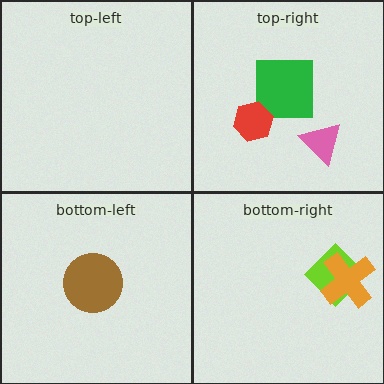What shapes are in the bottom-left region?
The brown circle.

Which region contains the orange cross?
The bottom-right region.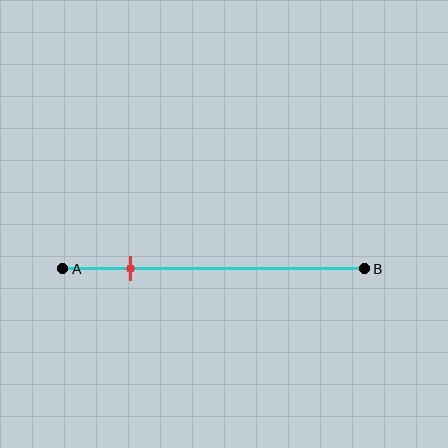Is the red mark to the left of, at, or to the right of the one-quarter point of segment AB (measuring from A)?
The red mark is approximately at the one-quarter point of segment AB.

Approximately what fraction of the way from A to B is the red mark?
The red mark is approximately 25% of the way from A to B.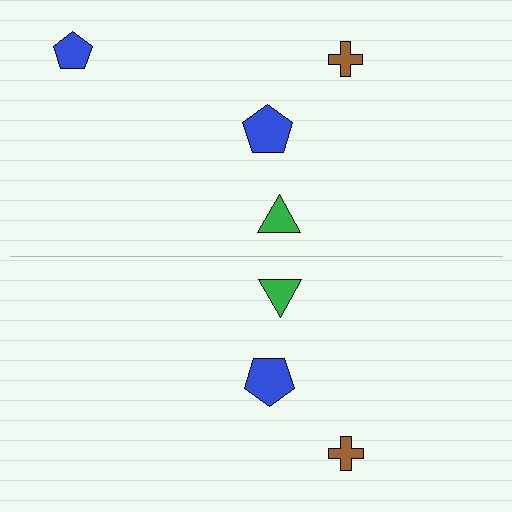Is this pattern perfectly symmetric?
No, the pattern is not perfectly symmetric. A blue pentagon is missing from the bottom side.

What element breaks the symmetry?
A blue pentagon is missing from the bottom side.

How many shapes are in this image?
There are 7 shapes in this image.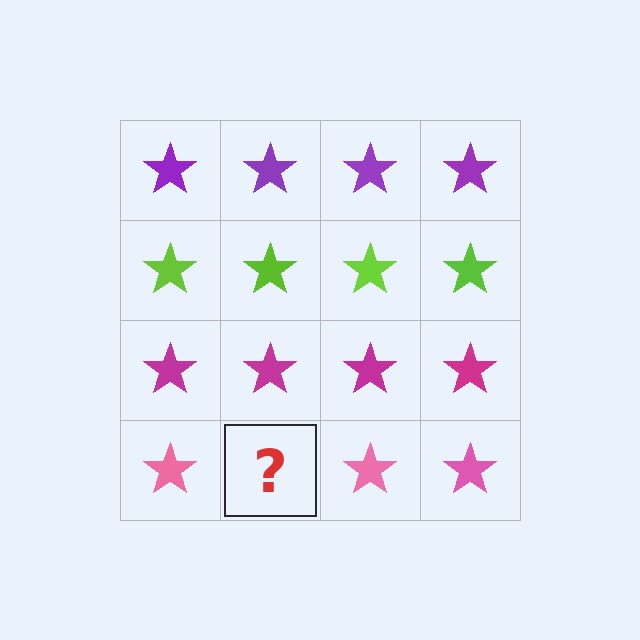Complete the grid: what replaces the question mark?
The question mark should be replaced with a pink star.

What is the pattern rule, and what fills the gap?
The rule is that each row has a consistent color. The gap should be filled with a pink star.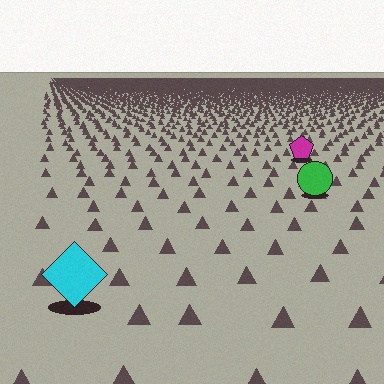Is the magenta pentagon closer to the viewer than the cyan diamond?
No. The cyan diamond is closer — you can tell from the texture gradient: the ground texture is coarser near it.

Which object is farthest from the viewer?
The magenta pentagon is farthest from the viewer. It appears smaller and the ground texture around it is denser.